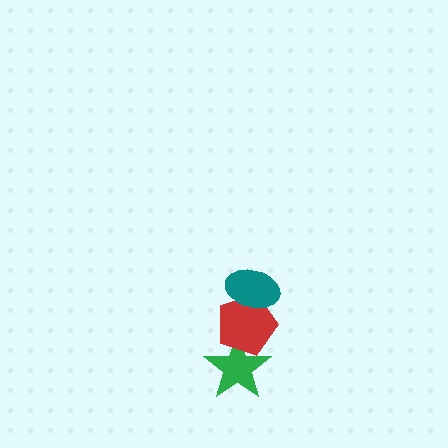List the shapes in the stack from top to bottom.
From top to bottom: the teal ellipse, the red pentagon, the green star.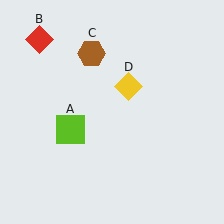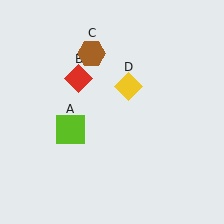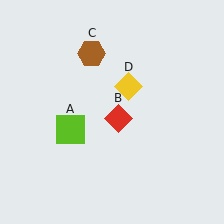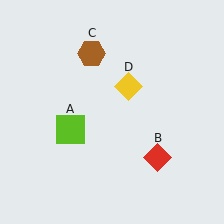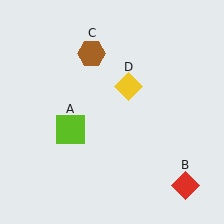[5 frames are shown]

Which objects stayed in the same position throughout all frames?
Lime square (object A) and brown hexagon (object C) and yellow diamond (object D) remained stationary.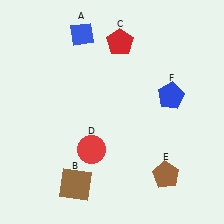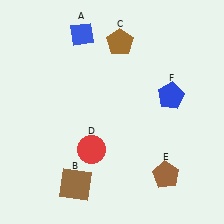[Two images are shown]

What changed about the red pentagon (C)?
In Image 1, C is red. In Image 2, it changed to brown.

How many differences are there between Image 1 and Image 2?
There is 1 difference between the two images.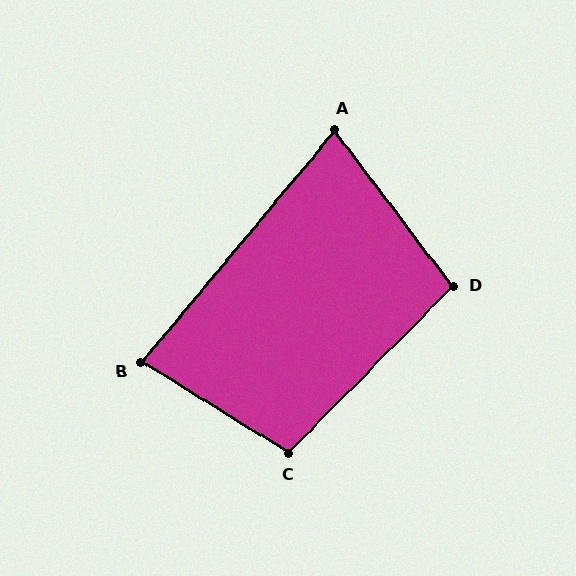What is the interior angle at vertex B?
Approximately 82 degrees (acute).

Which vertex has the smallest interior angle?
A, at approximately 77 degrees.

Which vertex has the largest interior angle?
C, at approximately 103 degrees.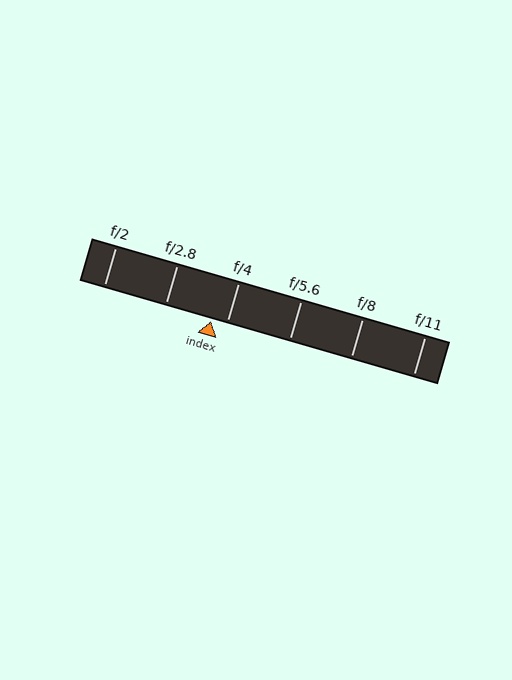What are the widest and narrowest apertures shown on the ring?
The widest aperture shown is f/2 and the narrowest is f/11.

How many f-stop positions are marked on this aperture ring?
There are 6 f-stop positions marked.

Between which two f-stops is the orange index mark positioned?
The index mark is between f/2.8 and f/4.